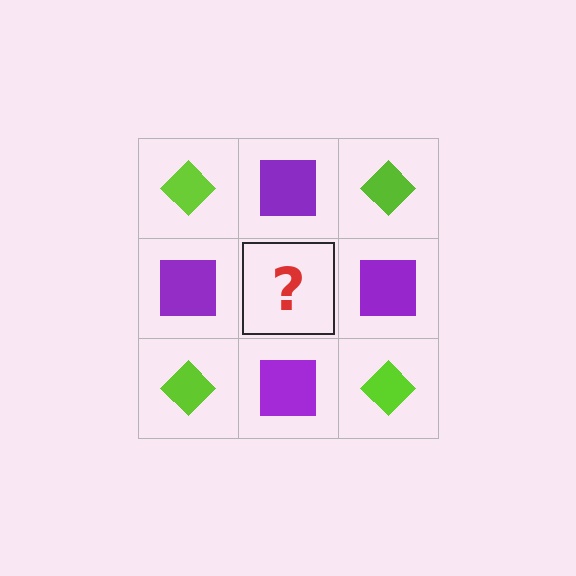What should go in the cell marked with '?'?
The missing cell should contain a lime diamond.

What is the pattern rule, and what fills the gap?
The rule is that it alternates lime diamond and purple square in a checkerboard pattern. The gap should be filled with a lime diamond.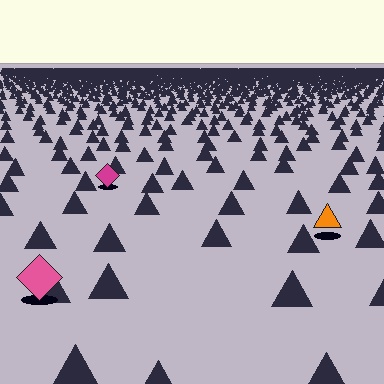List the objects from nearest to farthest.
From nearest to farthest: the pink diamond, the orange triangle, the magenta diamond.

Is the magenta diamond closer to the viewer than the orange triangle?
No. The orange triangle is closer — you can tell from the texture gradient: the ground texture is coarser near it.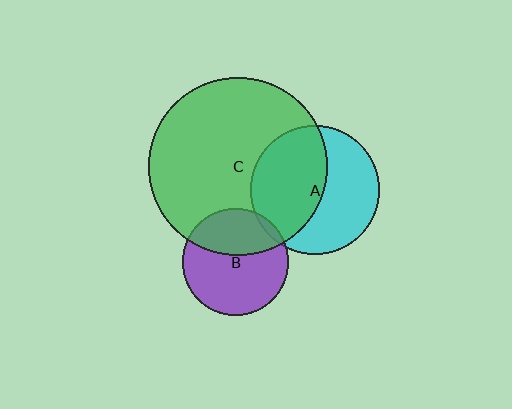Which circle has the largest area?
Circle C (green).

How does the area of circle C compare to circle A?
Approximately 1.9 times.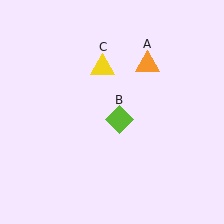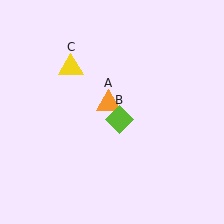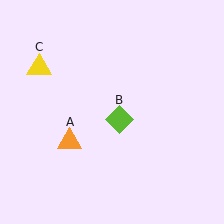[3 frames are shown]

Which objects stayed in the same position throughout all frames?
Lime diamond (object B) remained stationary.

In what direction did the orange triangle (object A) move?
The orange triangle (object A) moved down and to the left.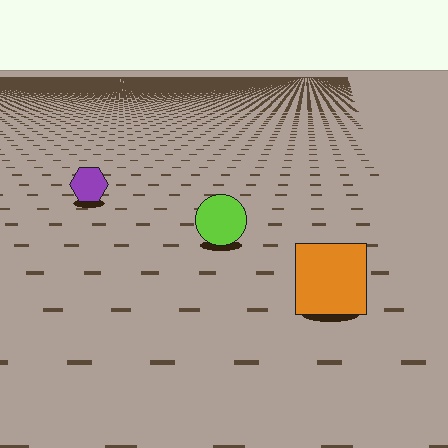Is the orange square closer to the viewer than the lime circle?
Yes. The orange square is closer — you can tell from the texture gradient: the ground texture is coarser near it.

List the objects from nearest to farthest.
From nearest to farthest: the orange square, the lime circle, the purple hexagon.